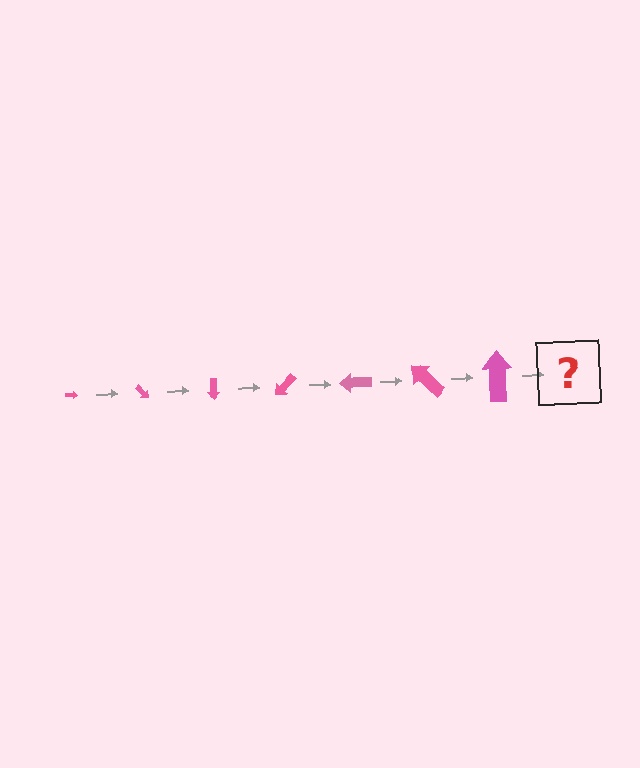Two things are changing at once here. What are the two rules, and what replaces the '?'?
The two rules are that the arrow grows larger each step and it rotates 45 degrees each step. The '?' should be an arrow, larger than the previous one and rotated 315 degrees from the start.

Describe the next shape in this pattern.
It should be an arrow, larger than the previous one and rotated 315 degrees from the start.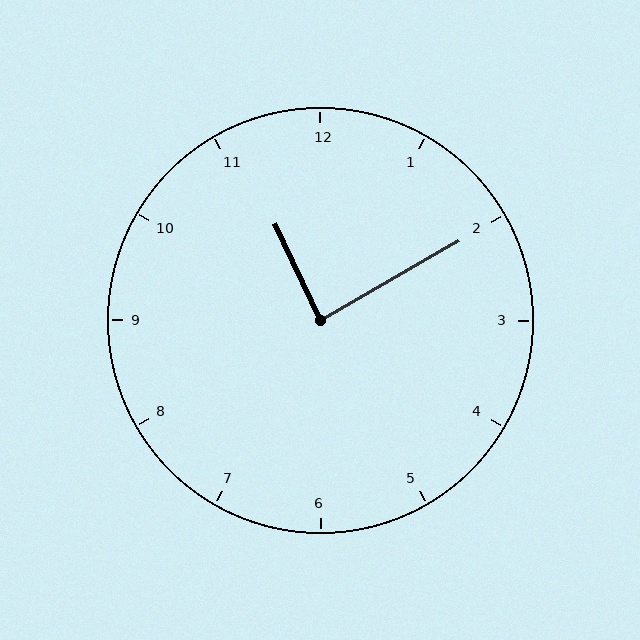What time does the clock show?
11:10.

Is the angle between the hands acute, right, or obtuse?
It is right.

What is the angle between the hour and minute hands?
Approximately 85 degrees.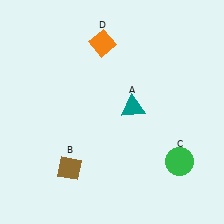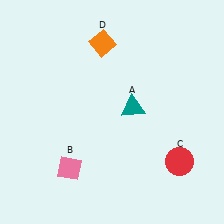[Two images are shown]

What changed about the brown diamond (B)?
In Image 1, B is brown. In Image 2, it changed to pink.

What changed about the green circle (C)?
In Image 1, C is green. In Image 2, it changed to red.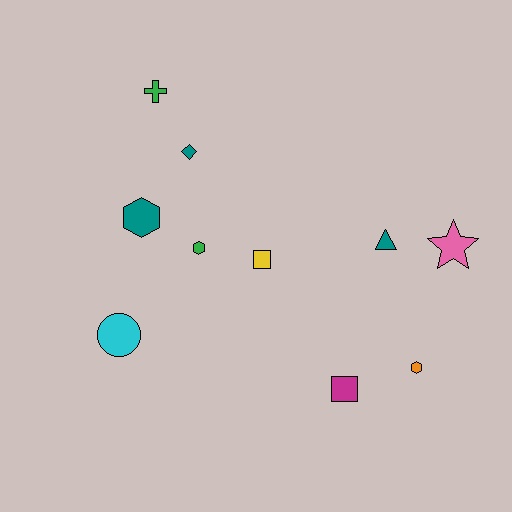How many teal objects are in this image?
There are 3 teal objects.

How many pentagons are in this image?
There are no pentagons.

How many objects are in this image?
There are 10 objects.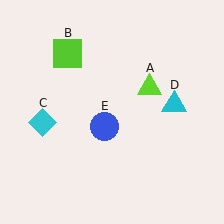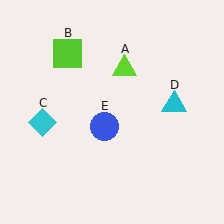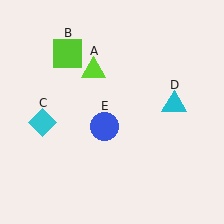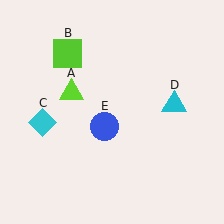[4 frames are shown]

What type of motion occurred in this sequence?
The lime triangle (object A) rotated counterclockwise around the center of the scene.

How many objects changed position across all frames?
1 object changed position: lime triangle (object A).